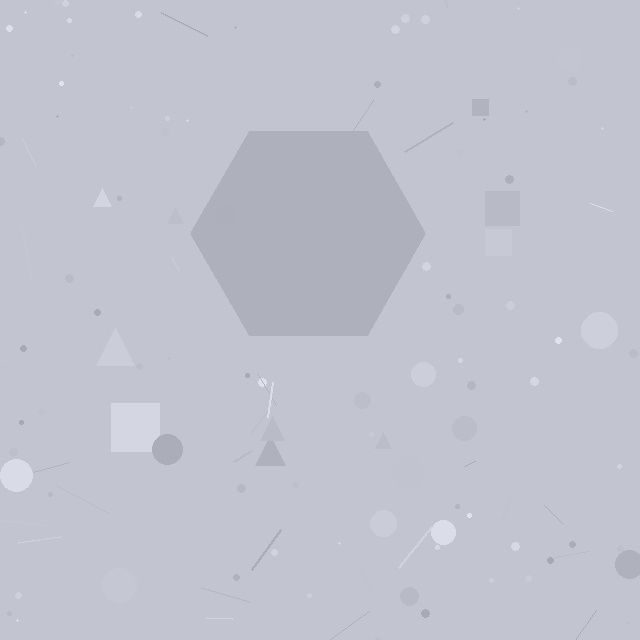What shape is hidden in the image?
A hexagon is hidden in the image.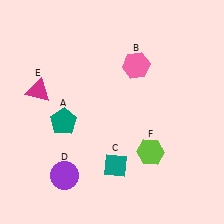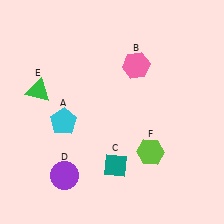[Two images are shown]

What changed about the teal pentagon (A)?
In Image 1, A is teal. In Image 2, it changed to cyan.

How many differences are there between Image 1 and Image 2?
There are 2 differences between the two images.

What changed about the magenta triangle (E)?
In Image 1, E is magenta. In Image 2, it changed to green.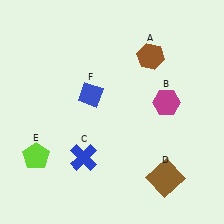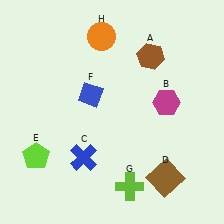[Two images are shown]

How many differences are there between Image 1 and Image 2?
There are 2 differences between the two images.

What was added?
A lime cross (G), an orange circle (H) were added in Image 2.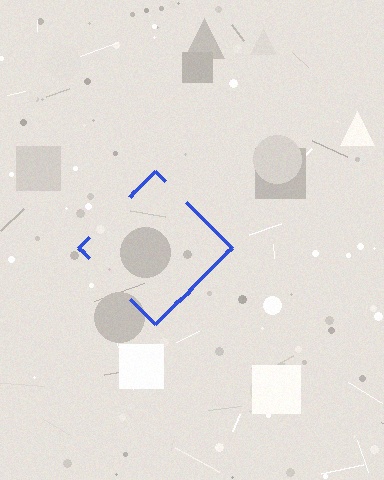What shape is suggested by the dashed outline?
The dashed outline suggests a diamond.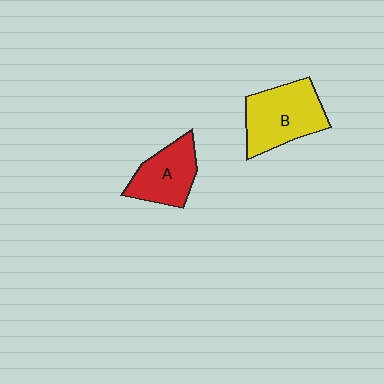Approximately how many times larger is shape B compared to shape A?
Approximately 1.3 times.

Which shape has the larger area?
Shape B (yellow).